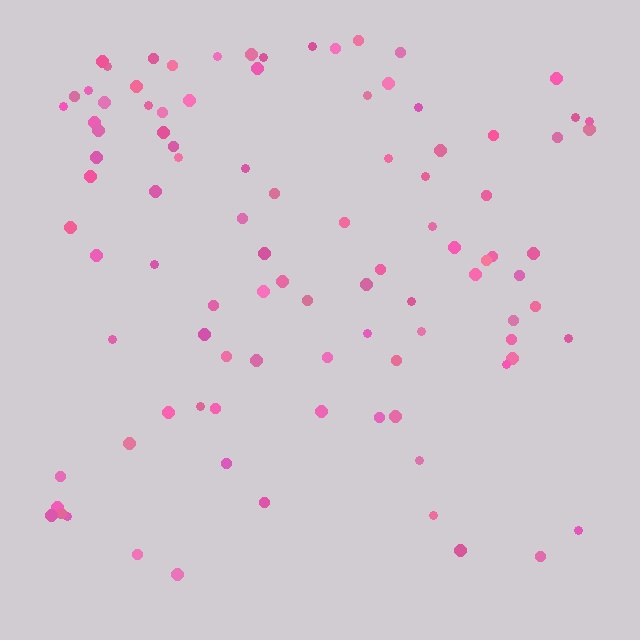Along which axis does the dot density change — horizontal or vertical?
Vertical.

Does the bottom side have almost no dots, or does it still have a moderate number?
Still a moderate number, just noticeably fewer than the top.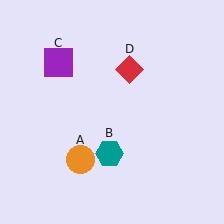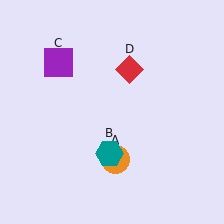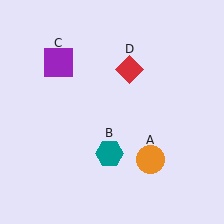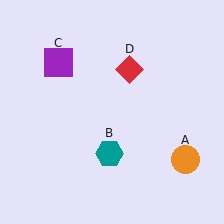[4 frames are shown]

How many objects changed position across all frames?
1 object changed position: orange circle (object A).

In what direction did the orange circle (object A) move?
The orange circle (object A) moved right.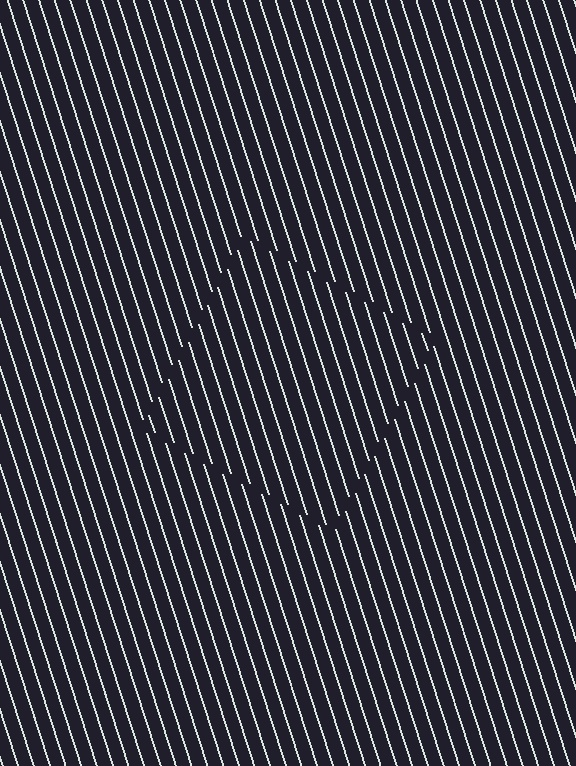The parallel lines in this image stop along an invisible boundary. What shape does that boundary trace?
An illusory square. The interior of the shape contains the same grating, shifted by half a period — the contour is defined by the phase discontinuity where line-ends from the inner and outer gratings abut.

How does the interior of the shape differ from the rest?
The interior of the shape contains the same grating, shifted by half a period — the contour is defined by the phase discontinuity where line-ends from the inner and outer gratings abut.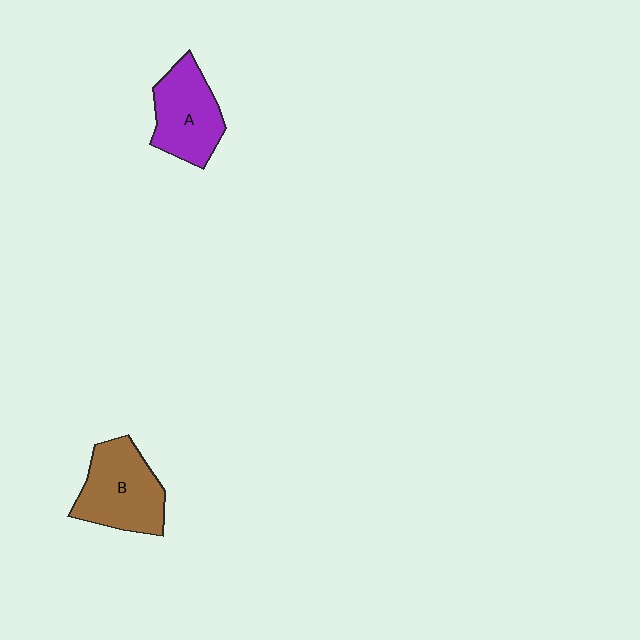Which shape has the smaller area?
Shape A (purple).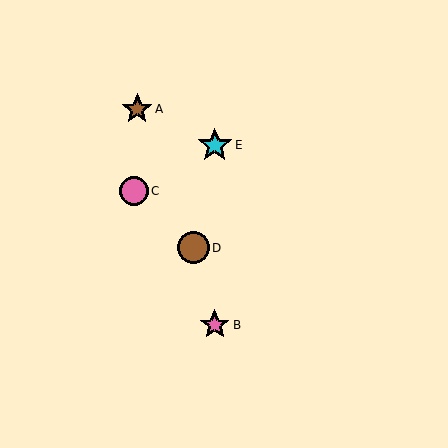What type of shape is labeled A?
Shape A is a brown star.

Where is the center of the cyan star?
The center of the cyan star is at (215, 145).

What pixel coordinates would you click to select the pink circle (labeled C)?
Click at (134, 191) to select the pink circle C.